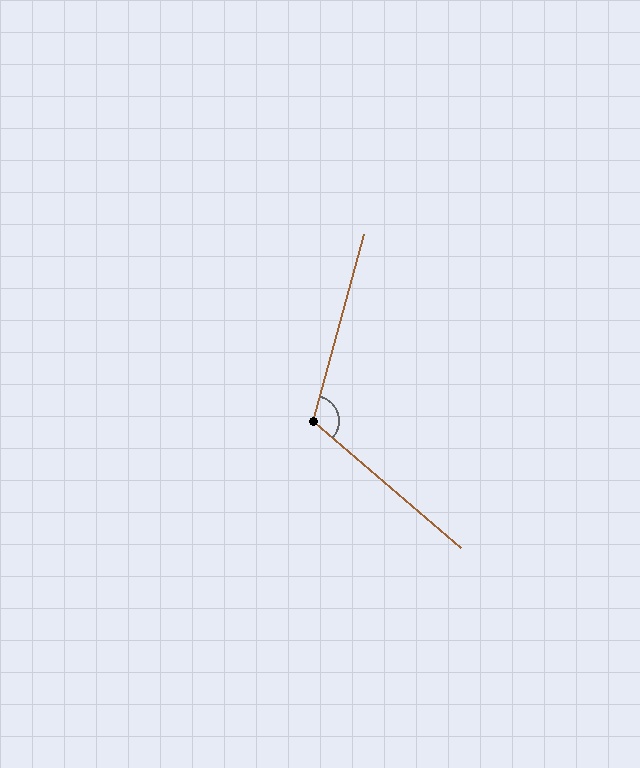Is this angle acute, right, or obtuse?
It is obtuse.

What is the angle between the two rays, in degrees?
Approximately 116 degrees.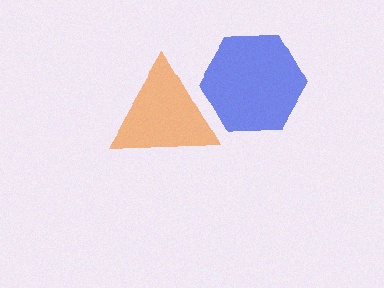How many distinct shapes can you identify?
There are 2 distinct shapes: an orange triangle, a blue hexagon.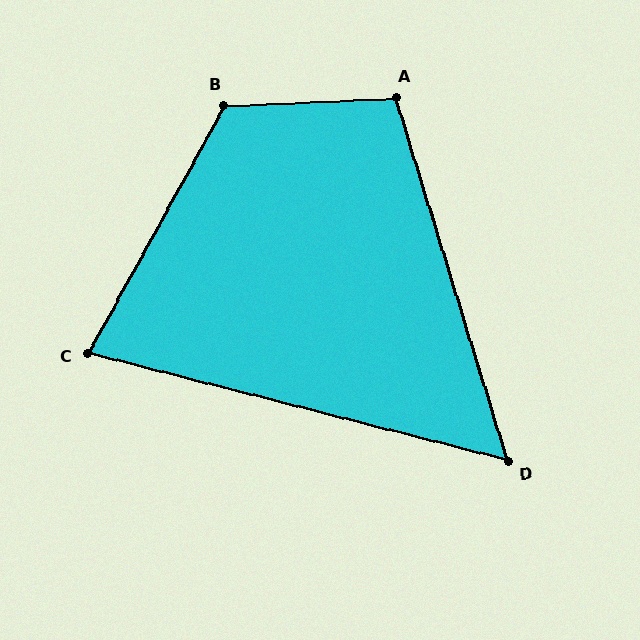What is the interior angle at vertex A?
Approximately 104 degrees (obtuse).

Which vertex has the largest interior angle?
B, at approximately 121 degrees.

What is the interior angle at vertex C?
Approximately 76 degrees (acute).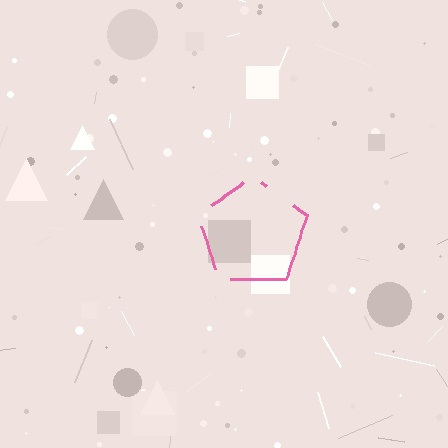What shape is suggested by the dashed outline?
The dashed outline suggests a pentagon.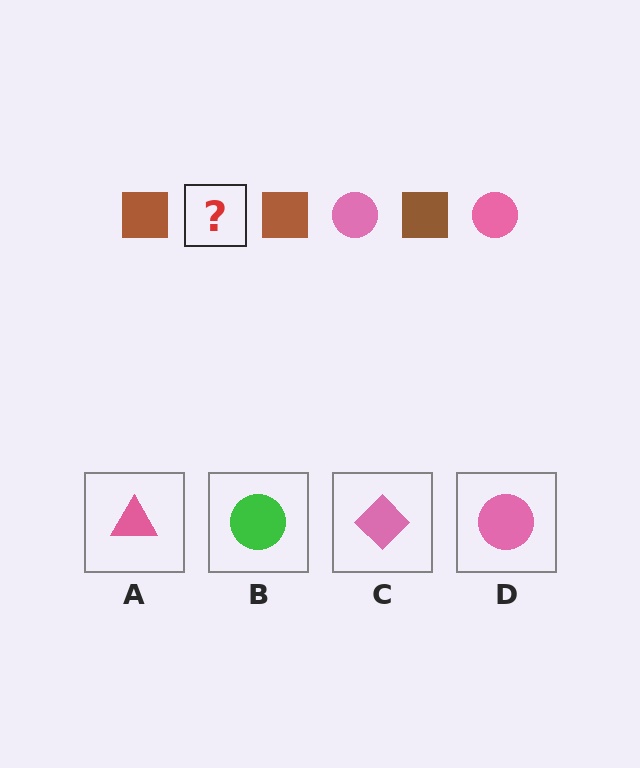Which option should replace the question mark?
Option D.